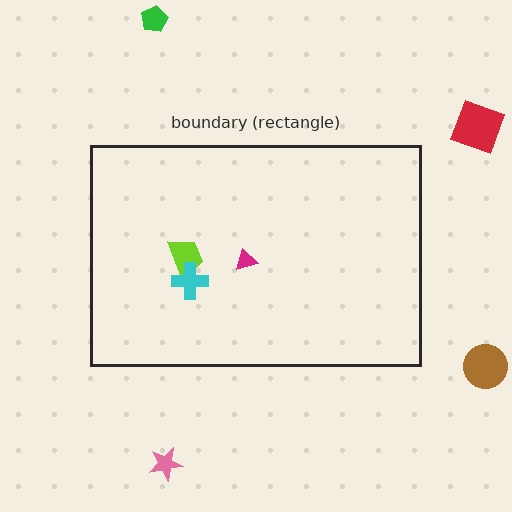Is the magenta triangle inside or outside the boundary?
Inside.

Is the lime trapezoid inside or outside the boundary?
Inside.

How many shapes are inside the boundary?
3 inside, 4 outside.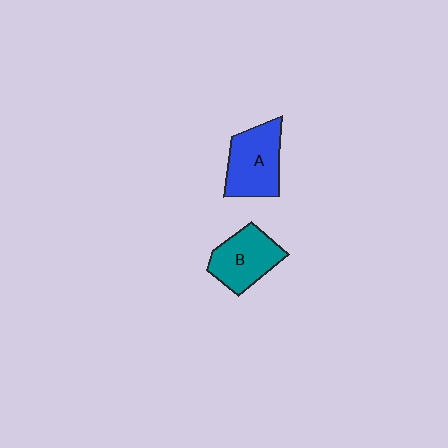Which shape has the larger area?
Shape A (blue).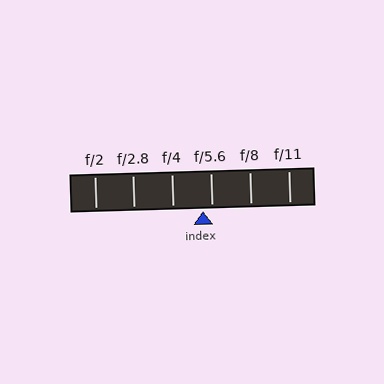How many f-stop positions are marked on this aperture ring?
There are 6 f-stop positions marked.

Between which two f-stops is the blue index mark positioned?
The index mark is between f/4 and f/5.6.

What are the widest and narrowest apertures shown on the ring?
The widest aperture shown is f/2 and the narrowest is f/11.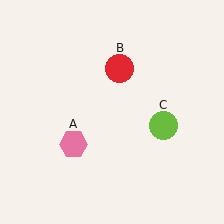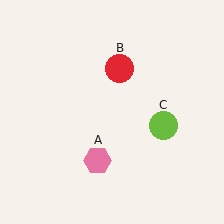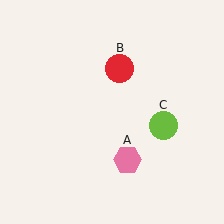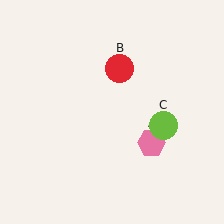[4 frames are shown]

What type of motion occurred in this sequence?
The pink hexagon (object A) rotated counterclockwise around the center of the scene.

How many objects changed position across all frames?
1 object changed position: pink hexagon (object A).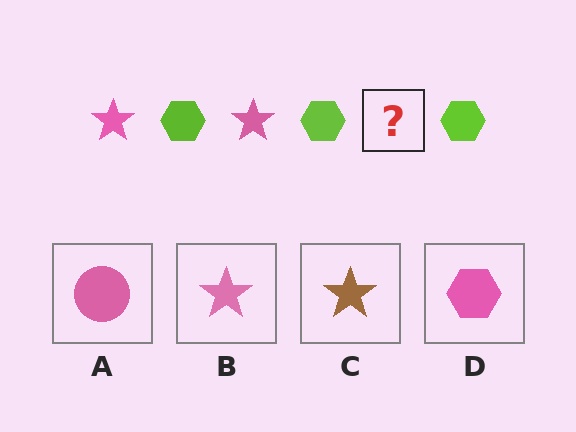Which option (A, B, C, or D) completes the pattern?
B.